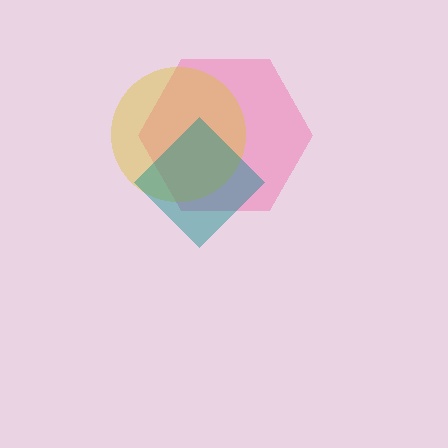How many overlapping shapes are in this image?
There are 3 overlapping shapes in the image.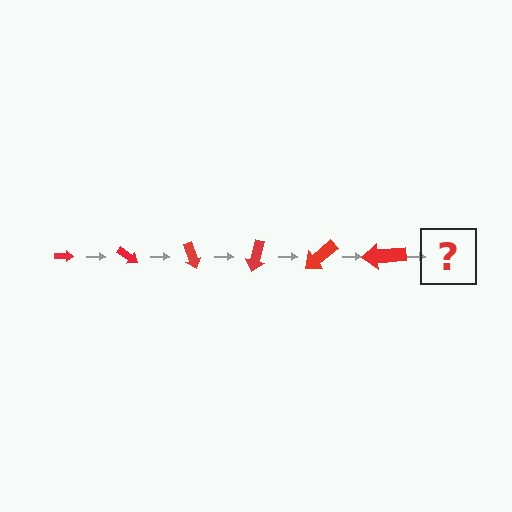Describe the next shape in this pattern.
It should be an arrow, larger than the previous one and rotated 210 degrees from the start.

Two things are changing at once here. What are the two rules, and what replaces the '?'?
The two rules are that the arrow grows larger each step and it rotates 35 degrees each step. The '?' should be an arrow, larger than the previous one and rotated 210 degrees from the start.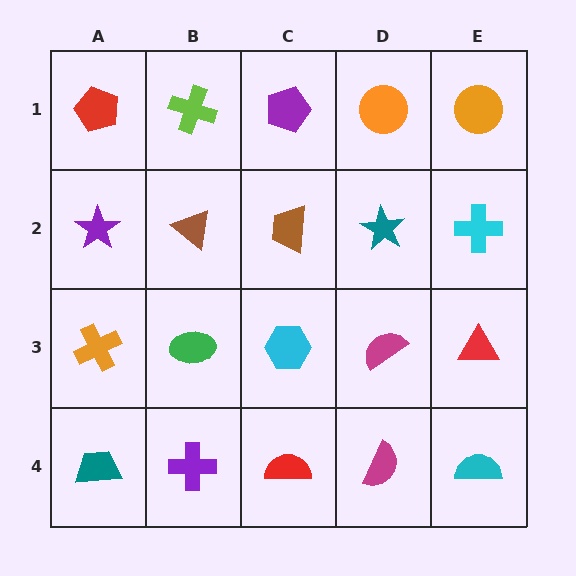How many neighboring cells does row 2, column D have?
4.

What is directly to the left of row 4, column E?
A magenta semicircle.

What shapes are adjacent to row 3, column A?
A purple star (row 2, column A), a teal trapezoid (row 4, column A), a green ellipse (row 3, column B).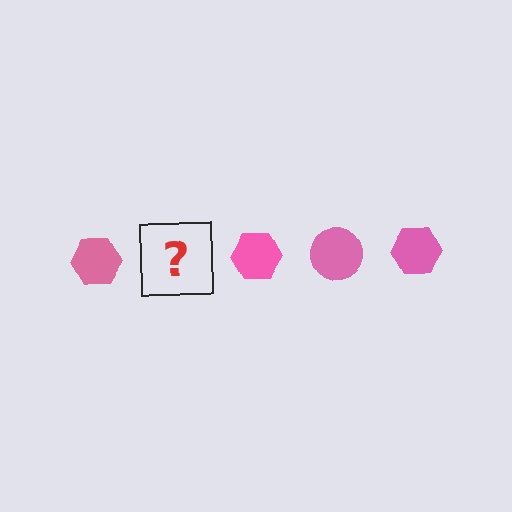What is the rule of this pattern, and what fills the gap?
The rule is that the pattern cycles through hexagon, circle shapes in pink. The gap should be filled with a pink circle.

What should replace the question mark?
The question mark should be replaced with a pink circle.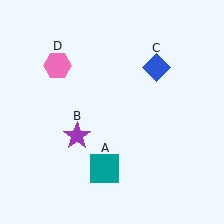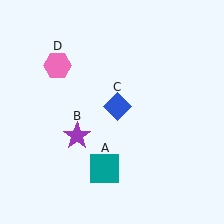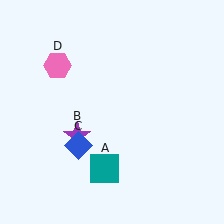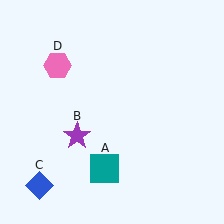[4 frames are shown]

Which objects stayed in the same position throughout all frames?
Teal square (object A) and purple star (object B) and pink hexagon (object D) remained stationary.